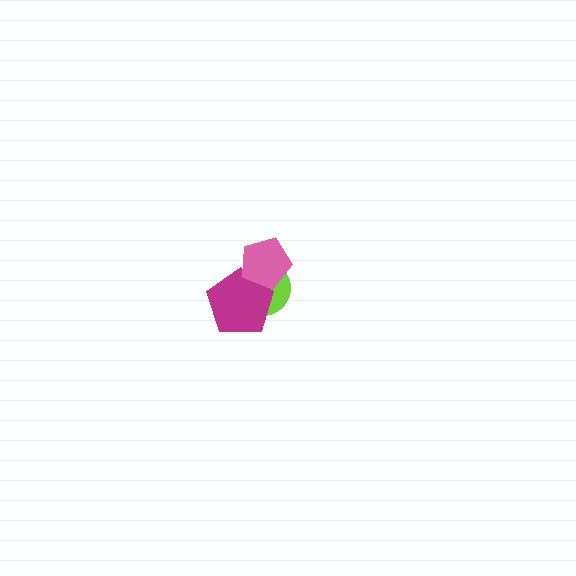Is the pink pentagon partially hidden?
No, no other shape covers it.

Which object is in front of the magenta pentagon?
The pink pentagon is in front of the magenta pentagon.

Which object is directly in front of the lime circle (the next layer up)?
The magenta pentagon is directly in front of the lime circle.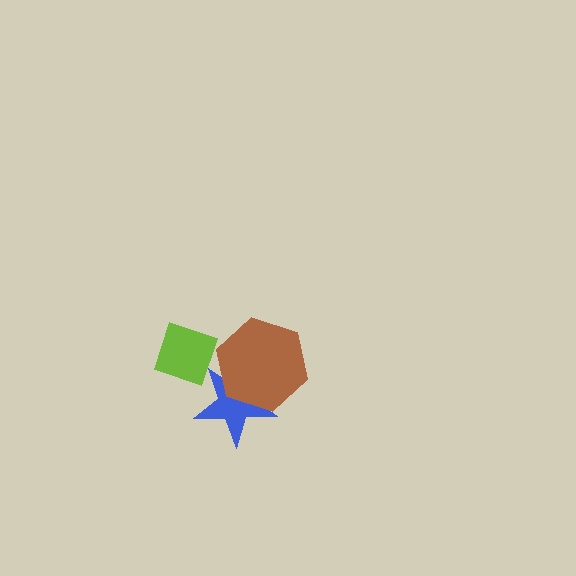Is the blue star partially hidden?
Yes, it is partially covered by another shape.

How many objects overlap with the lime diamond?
1 object overlaps with the lime diamond.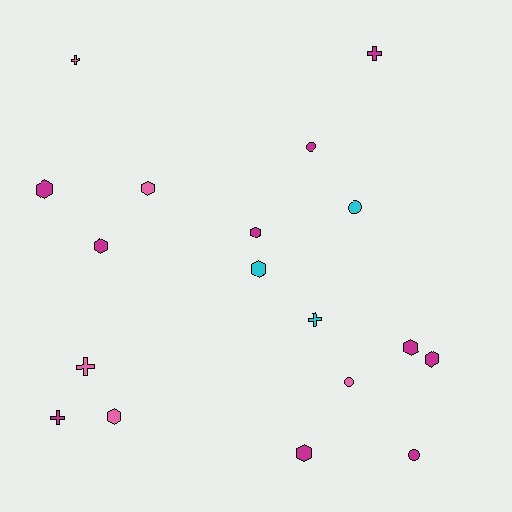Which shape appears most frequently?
Hexagon, with 9 objects.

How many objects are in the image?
There are 18 objects.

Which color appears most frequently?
Magenta, with 10 objects.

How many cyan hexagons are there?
There is 1 cyan hexagon.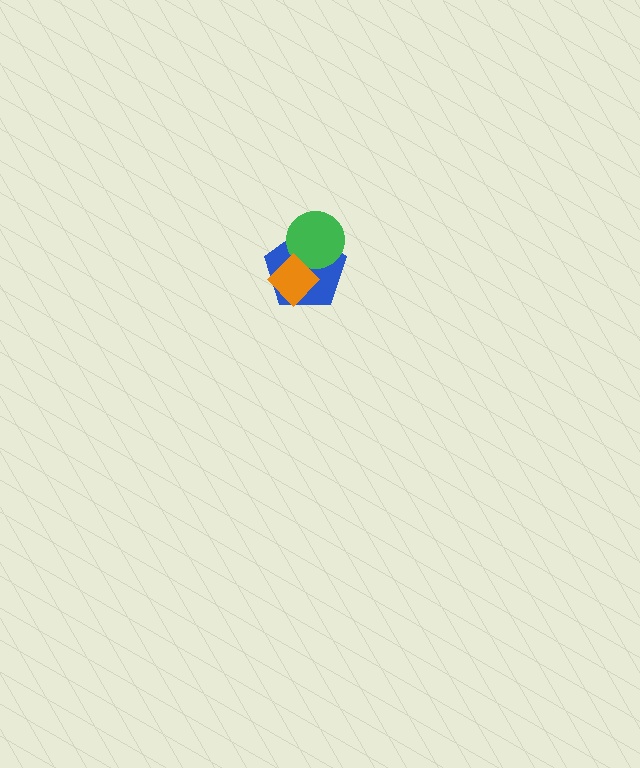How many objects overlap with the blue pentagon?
2 objects overlap with the blue pentagon.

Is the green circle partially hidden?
Yes, it is partially covered by another shape.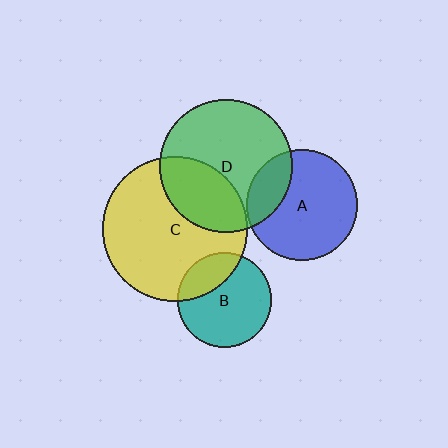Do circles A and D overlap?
Yes.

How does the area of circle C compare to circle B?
Approximately 2.4 times.